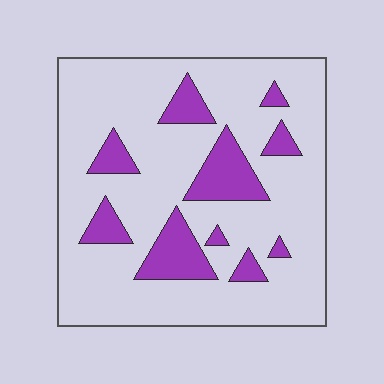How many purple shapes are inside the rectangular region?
10.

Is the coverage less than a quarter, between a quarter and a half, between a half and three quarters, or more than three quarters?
Less than a quarter.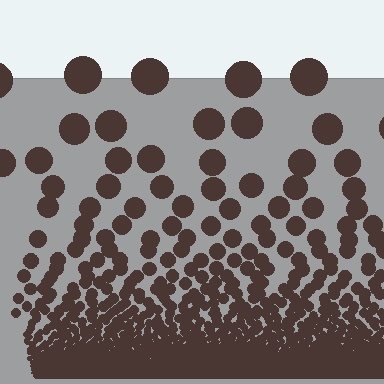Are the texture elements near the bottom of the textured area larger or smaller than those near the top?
Smaller. The gradient is inverted — elements near the bottom are smaller and denser.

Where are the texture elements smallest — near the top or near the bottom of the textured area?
Near the bottom.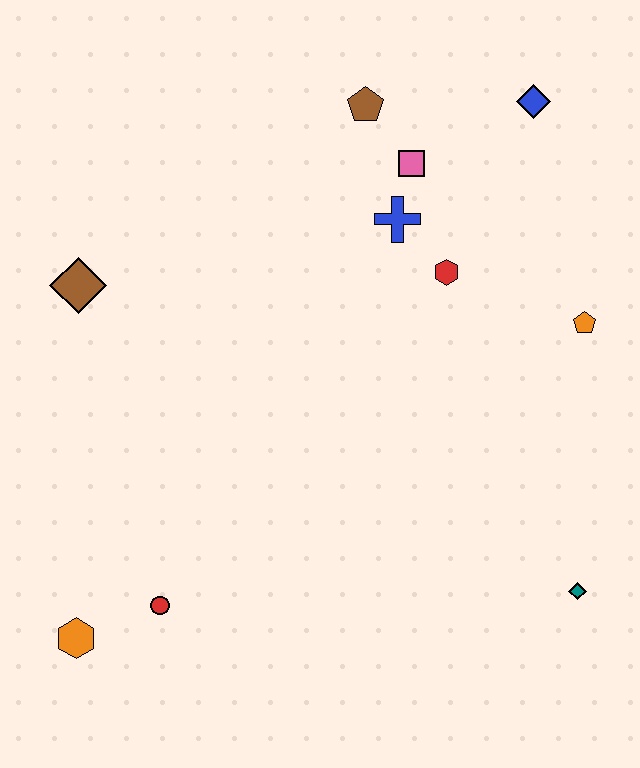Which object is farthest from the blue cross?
The orange hexagon is farthest from the blue cross.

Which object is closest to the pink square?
The blue cross is closest to the pink square.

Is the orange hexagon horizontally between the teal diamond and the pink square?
No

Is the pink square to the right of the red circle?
Yes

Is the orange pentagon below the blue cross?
Yes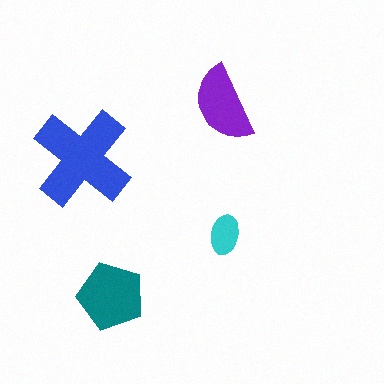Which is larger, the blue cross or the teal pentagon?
The blue cross.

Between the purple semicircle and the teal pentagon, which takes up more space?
The teal pentagon.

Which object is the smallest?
The cyan ellipse.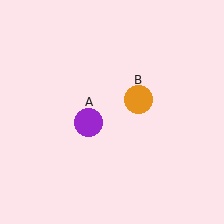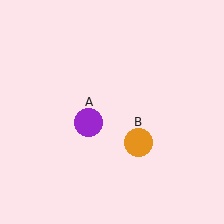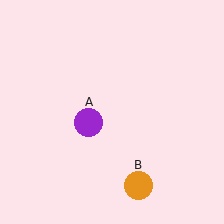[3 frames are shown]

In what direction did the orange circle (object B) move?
The orange circle (object B) moved down.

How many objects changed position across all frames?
1 object changed position: orange circle (object B).